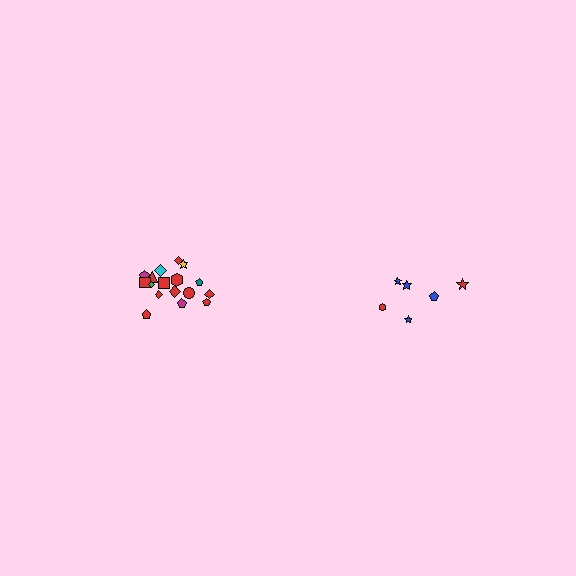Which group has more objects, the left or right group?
The left group.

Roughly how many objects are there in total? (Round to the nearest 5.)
Roughly 25 objects in total.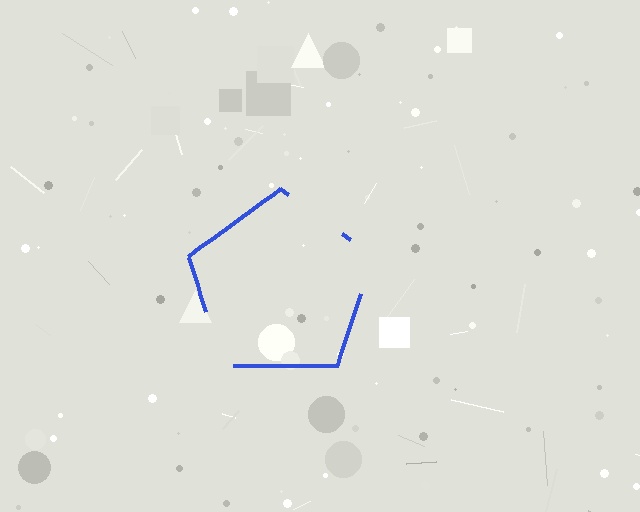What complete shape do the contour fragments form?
The contour fragments form a pentagon.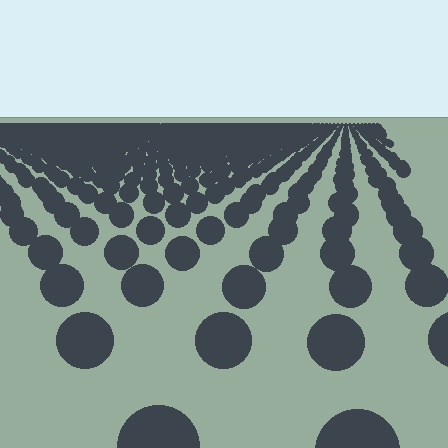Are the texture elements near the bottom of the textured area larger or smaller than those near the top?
Larger. Near the bottom, elements are closer to the viewer and appear at a bigger on-screen size.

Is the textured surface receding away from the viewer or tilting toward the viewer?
The surface is receding away from the viewer. Texture elements get smaller and denser toward the top.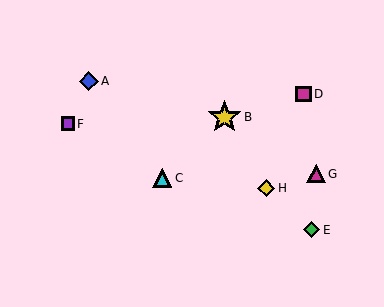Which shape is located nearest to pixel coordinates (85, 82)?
The blue diamond (labeled A) at (89, 81) is nearest to that location.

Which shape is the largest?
The yellow star (labeled B) is the largest.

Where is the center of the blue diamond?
The center of the blue diamond is at (89, 81).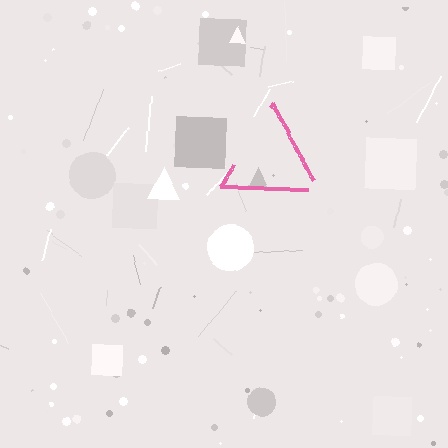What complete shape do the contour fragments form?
The contour fragments form a triangle.